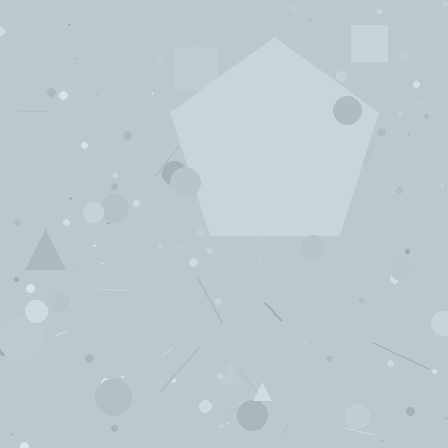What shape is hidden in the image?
A pentagon is hidden in the image.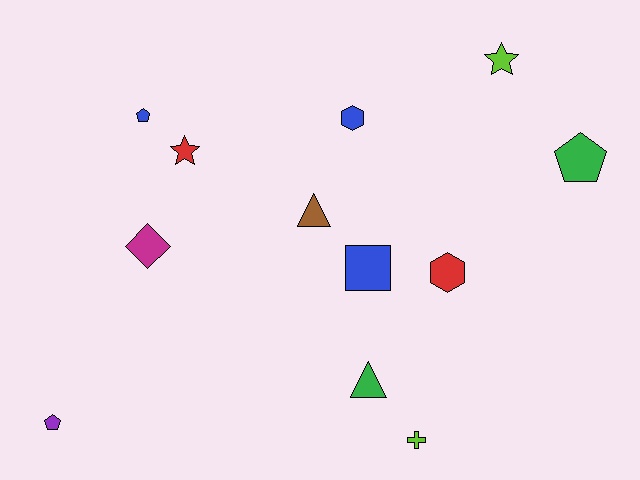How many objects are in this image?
There are 12 objects.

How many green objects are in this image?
There are 2 green objects.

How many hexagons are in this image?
There are 2 hexagons.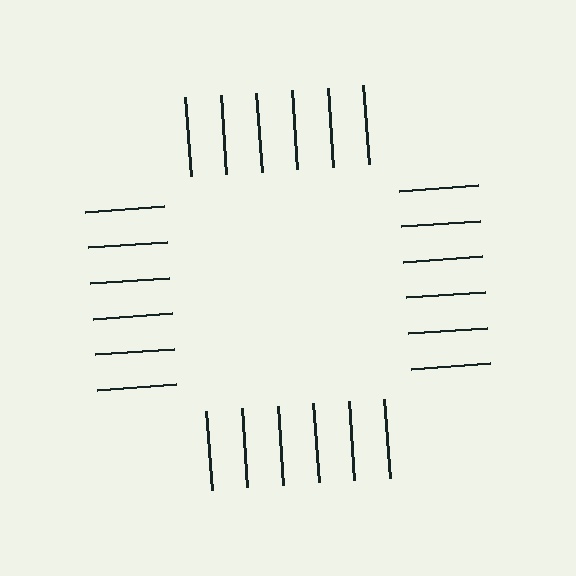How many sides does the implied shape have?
4 sides — the line-ends trace a square.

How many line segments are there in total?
24 — 6 along each of the 4 edges.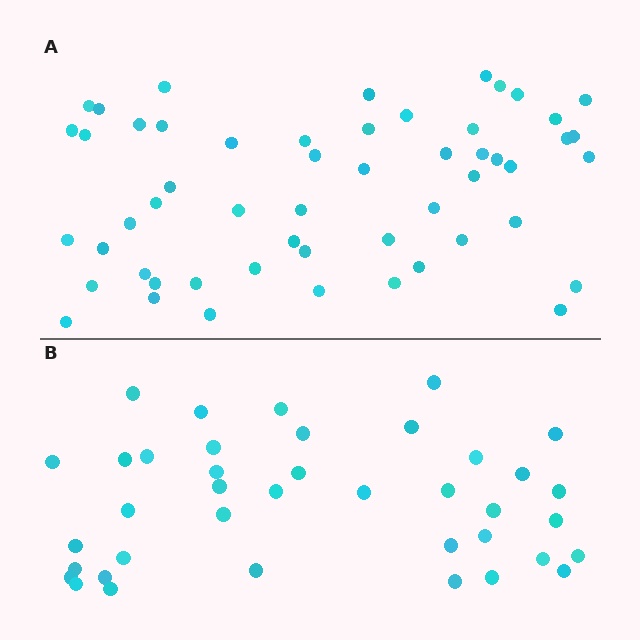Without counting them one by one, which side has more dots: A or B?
Region A (the top region) has more dots.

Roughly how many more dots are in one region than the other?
Region A has approximately 15 more dots than region B.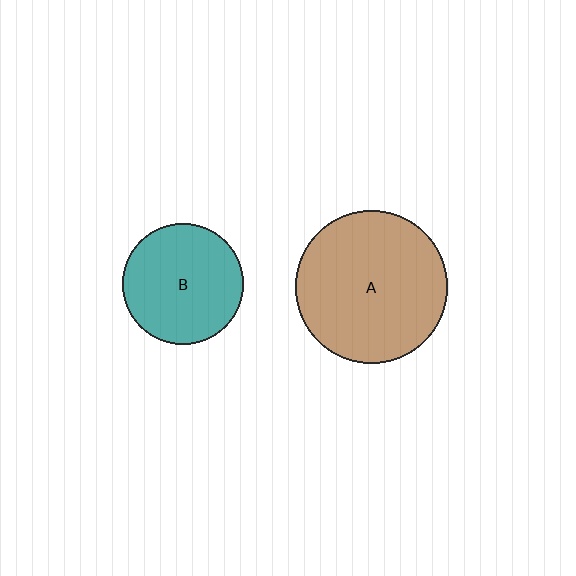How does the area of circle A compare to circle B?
Approximately 1.6 times.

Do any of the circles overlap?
No, none of the circles overlap.